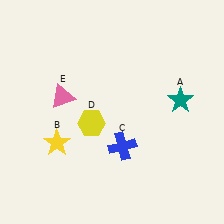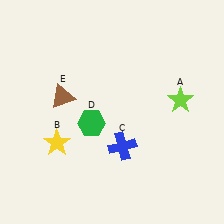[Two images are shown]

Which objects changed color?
A changed from teal to lime. D changed from yellow to green. E changed from pink to brown.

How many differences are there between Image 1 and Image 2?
There are 3 differences between the two images.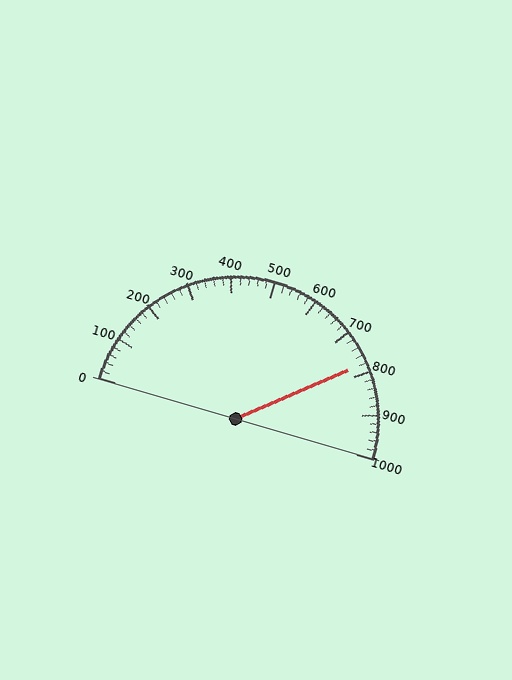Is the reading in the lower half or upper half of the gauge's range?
The reading is in the upper half of the range (0 to 1000).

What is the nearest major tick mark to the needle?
The nearest major tick mark is 800.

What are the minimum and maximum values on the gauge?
The gauge ranges from 0 to 1000.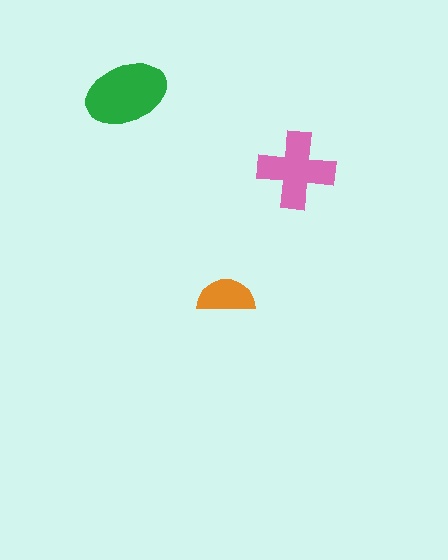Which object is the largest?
The green ellipse.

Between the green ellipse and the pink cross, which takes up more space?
The green ellipse.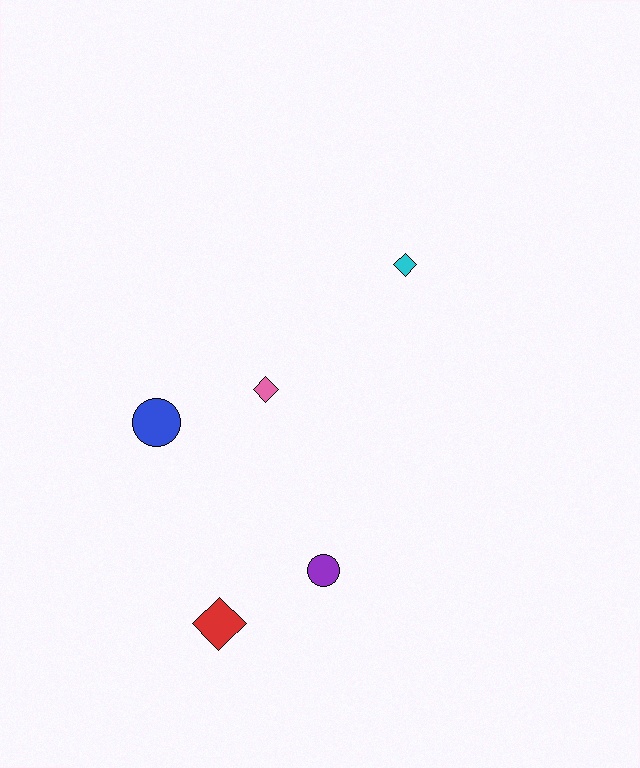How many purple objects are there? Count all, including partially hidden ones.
There is 1 purple object.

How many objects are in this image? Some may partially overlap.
There are 5 objects.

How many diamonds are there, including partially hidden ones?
There are 3 diamonds.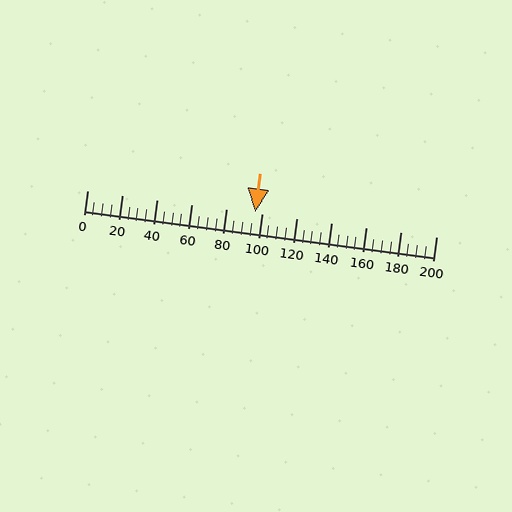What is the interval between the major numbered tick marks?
The major tick marks are spaced 20 units apart.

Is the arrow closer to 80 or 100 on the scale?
The arrow is closer to 100.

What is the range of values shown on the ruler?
The ruler shows values from 0 to 200.